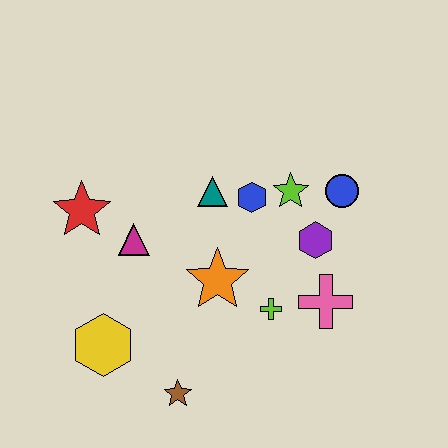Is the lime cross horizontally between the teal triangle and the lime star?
Yes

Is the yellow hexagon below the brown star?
No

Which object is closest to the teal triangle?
The blue hexagon is closest to the teal triangle.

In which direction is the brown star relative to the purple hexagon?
The brown star is below the purple hexagon.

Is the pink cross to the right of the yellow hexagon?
Yes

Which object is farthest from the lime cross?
The red star is farthest from the lime cross.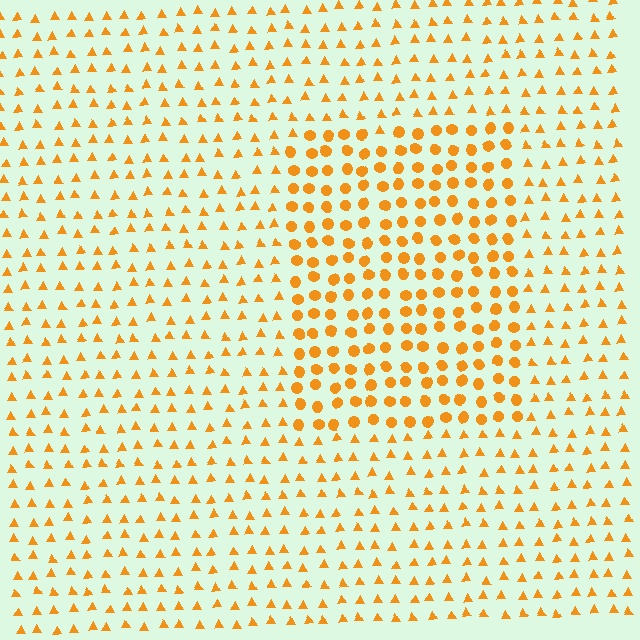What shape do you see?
I see a rectangle.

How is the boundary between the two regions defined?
The boundary is defined by a change in element shape: circles inside vs. triangles outside. All elements share the same color and spacing.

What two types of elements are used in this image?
The image uses circles inside the rectangle region and triangles outside it.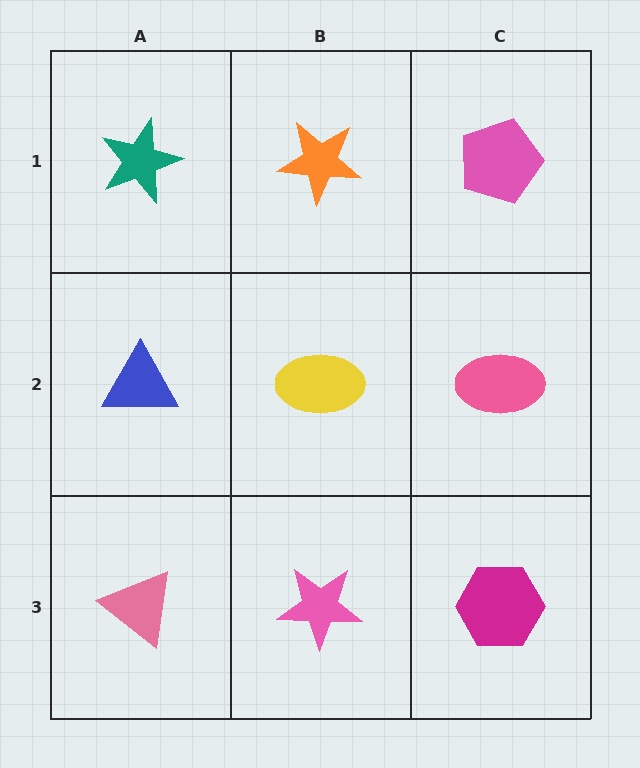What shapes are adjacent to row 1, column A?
A blue triangle (row 2, column A), an orange star (row 1, column B).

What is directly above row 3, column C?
A pink ellipse.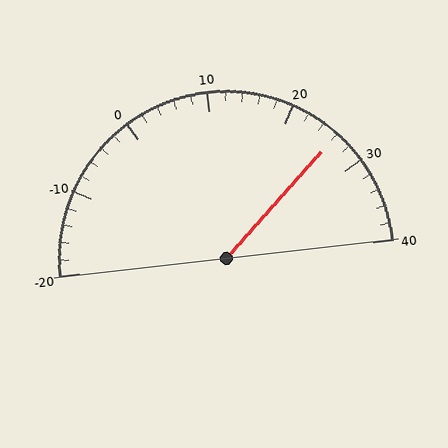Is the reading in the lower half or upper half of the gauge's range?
The reading is in the upper half of the range (-20 to 40).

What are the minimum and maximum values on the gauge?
The gauge ranges from -20 to 40.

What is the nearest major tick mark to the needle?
The nearest major tick mark is 30.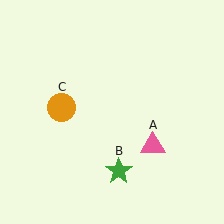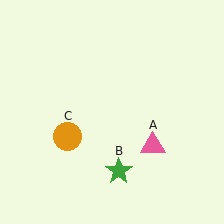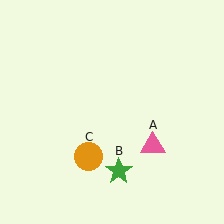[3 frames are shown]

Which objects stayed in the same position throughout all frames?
Pink triangle (object A) and green star (object B) remained stationary.